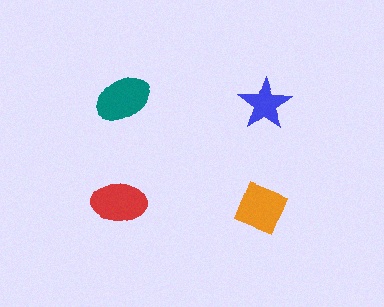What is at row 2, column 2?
An orange diamond.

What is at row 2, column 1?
A red ellipse.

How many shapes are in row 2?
2 shapes.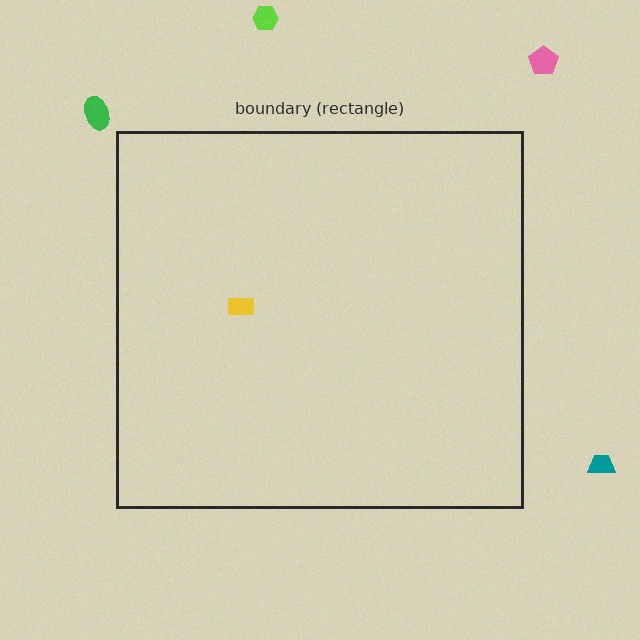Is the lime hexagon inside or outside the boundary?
Outside.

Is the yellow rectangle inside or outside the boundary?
Inside.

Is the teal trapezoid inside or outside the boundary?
Outside.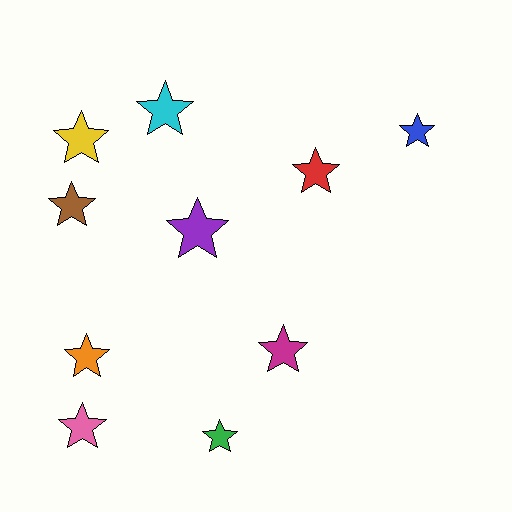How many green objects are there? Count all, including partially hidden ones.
There is 1 green object.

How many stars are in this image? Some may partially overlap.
There are 10 stars.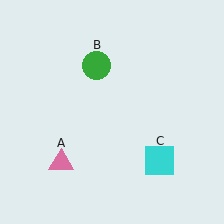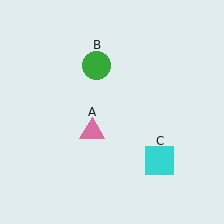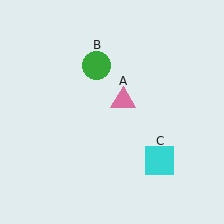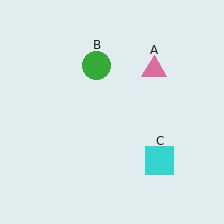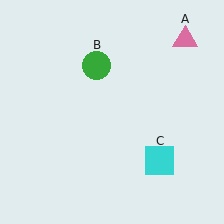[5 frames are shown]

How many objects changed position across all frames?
1 object changed position: pink triangle (object A).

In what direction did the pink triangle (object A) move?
The pink triangle (object A) moved up and to the right.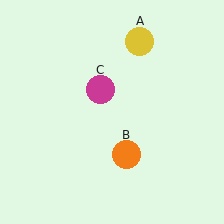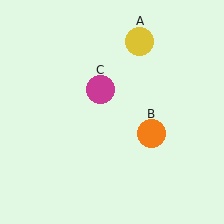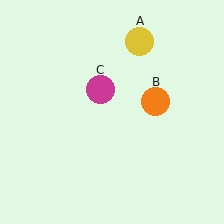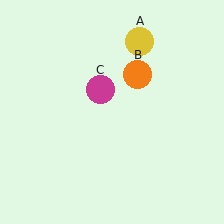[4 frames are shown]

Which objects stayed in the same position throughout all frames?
Yellow circle (object A) and magenta circle (object C) remained stationary.